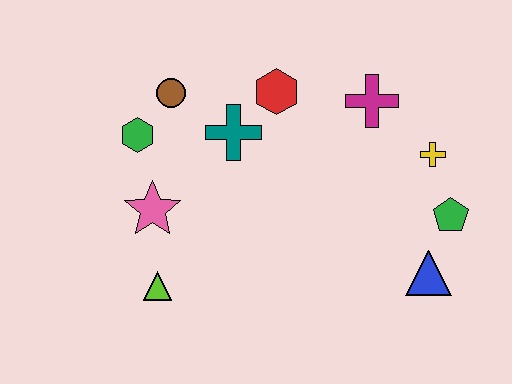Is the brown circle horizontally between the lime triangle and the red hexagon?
Yes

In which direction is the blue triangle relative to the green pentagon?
The blue triangle is below the green pentagon.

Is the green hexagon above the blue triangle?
Yes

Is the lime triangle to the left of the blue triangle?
Yes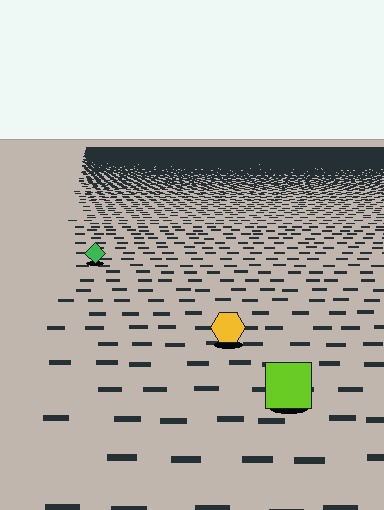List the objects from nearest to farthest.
From nearest to farthest: the lime square, the yellow hexagon, the green diamond.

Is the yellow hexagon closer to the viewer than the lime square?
No. The lime square is closer — you can tell from the texture gradient: the ground texture is coarser near it.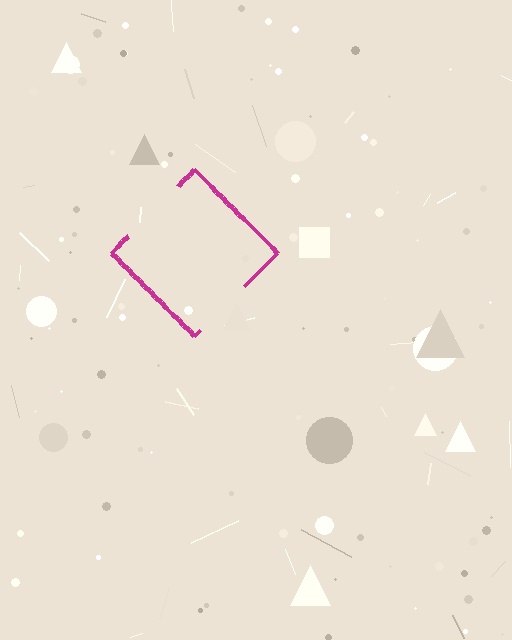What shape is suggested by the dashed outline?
The dashed outline suggests a diamond.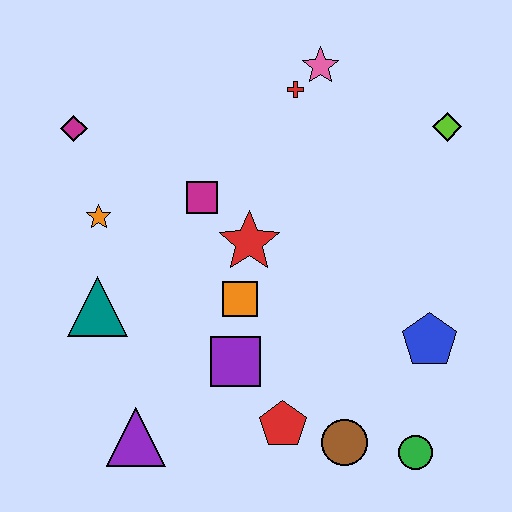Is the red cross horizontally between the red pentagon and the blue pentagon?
Yes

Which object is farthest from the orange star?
The green circle is farthest from the orange star.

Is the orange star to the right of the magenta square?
No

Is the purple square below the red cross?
Yes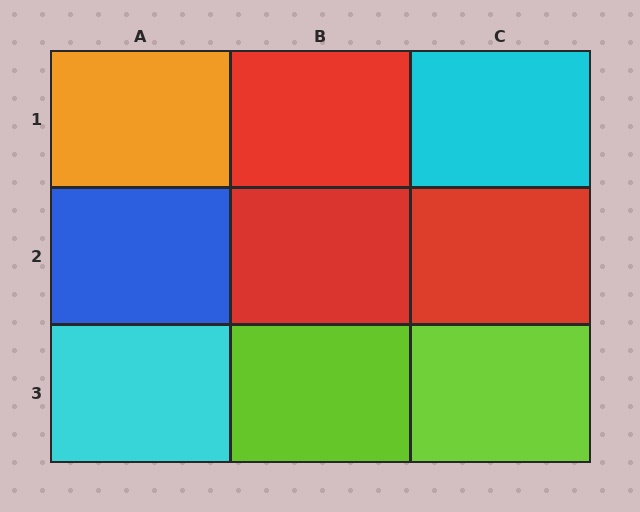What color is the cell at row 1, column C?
Cyan.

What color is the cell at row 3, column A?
Cyan.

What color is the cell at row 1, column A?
Orange.